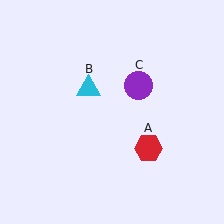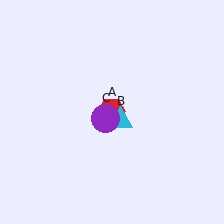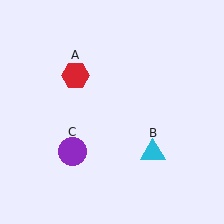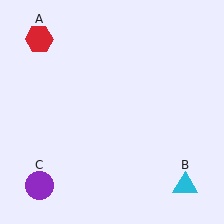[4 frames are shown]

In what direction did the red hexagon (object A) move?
The red hexagon (object A) moved up and to the left.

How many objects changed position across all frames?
3 objects changed position: red hexagon (object A), cyan triangle (object B), purple circle (object C).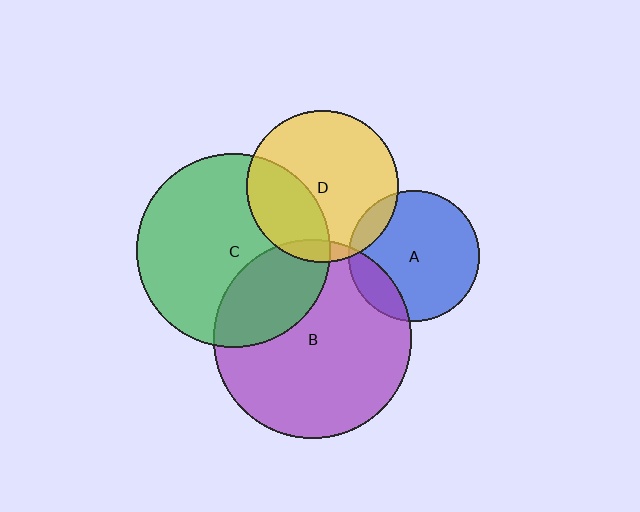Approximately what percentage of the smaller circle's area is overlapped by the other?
Approximately 5%.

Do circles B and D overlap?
Yes.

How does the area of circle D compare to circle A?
Approximately 1.3 times.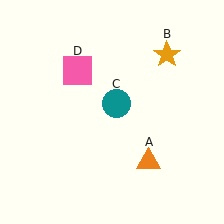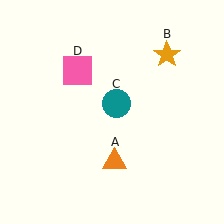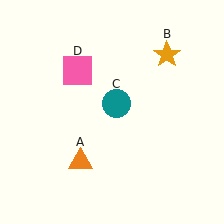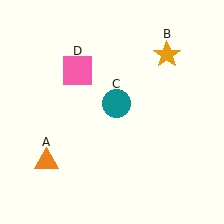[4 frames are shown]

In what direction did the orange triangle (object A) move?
The orange triangle (object A) moved left.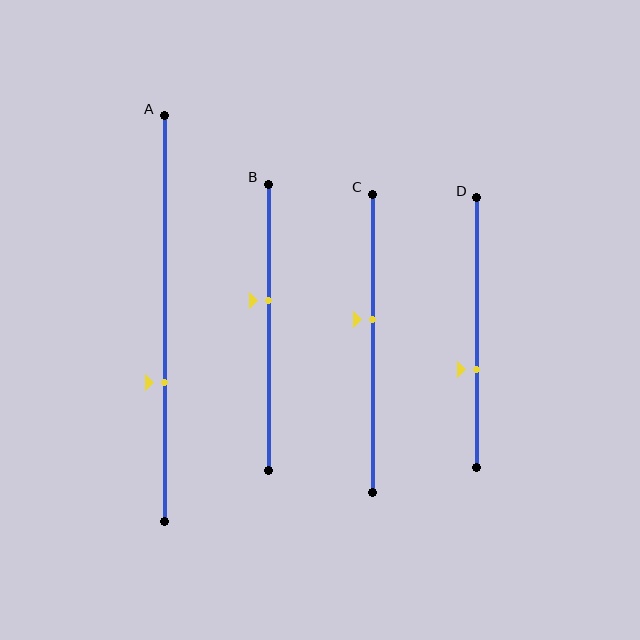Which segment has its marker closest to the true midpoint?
Segment C has its marker closest to the true midpoint.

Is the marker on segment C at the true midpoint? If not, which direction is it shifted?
No, the marker on segment C is shifted upward by about 8% of the segment length.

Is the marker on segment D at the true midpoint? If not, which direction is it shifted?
No, the marker on segment D is shifted downward by about 14% of the segment length.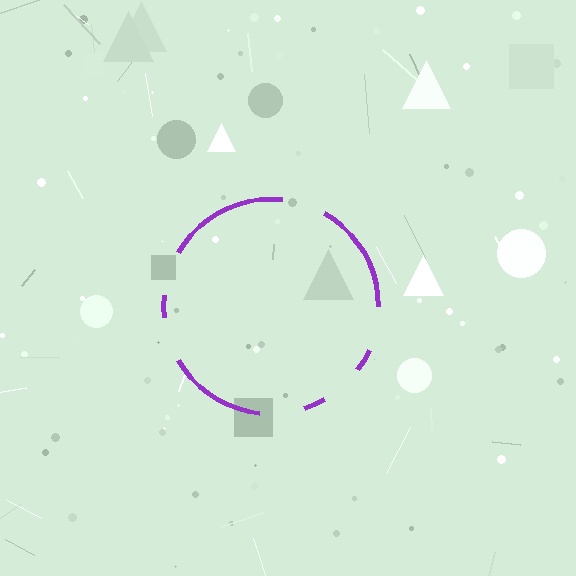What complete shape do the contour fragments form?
The contour fragments form a circle.